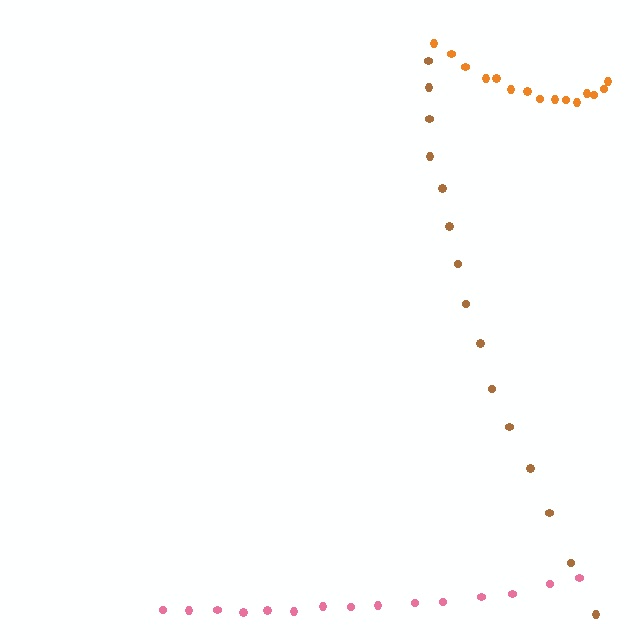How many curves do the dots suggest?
There are 3 distinct paths.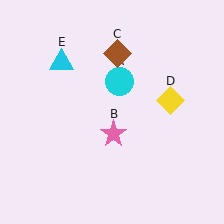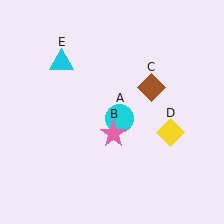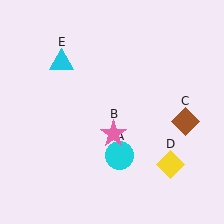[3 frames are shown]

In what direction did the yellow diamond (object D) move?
The yellow diamond (object D) moved down.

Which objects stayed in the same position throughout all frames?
Pink star (object B) and cyan triangle (object E) remained stationary.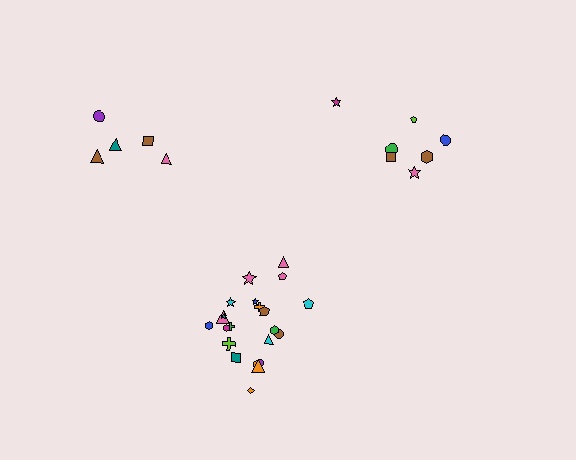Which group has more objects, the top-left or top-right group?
The top-right group.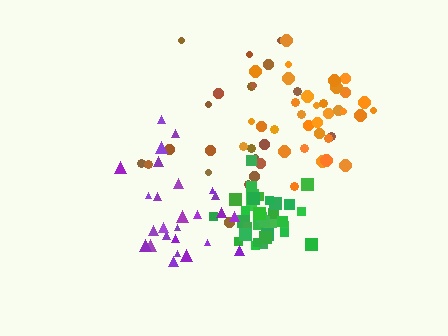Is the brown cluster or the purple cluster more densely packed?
Purple.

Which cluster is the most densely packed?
Green.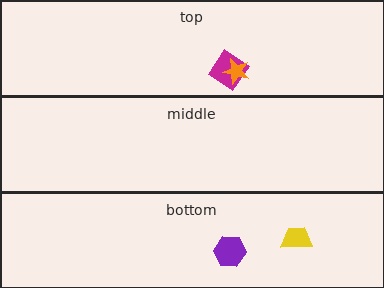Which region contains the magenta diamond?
The top region.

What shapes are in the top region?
The magenta diamond, the orange star.